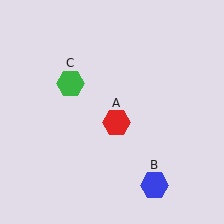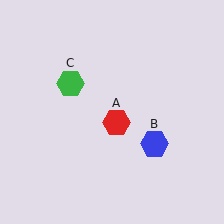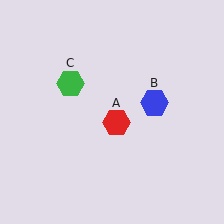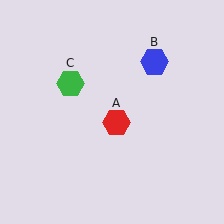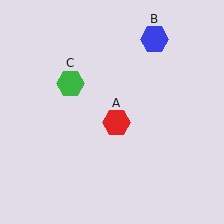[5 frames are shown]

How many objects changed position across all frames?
1 object changed position: blue hexagon (object B).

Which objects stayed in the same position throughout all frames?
Red hexagon (object A) and green hexagon (object C) remained stationary.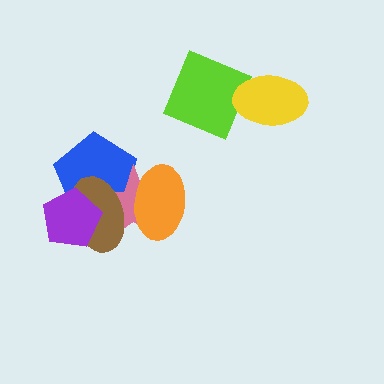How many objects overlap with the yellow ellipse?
1 object overlaps with the yellow ellipse.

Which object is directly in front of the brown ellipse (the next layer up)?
The orange ellipse is directly in front of the brown ellipse.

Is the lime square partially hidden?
Yes, it is partially covered by another shape.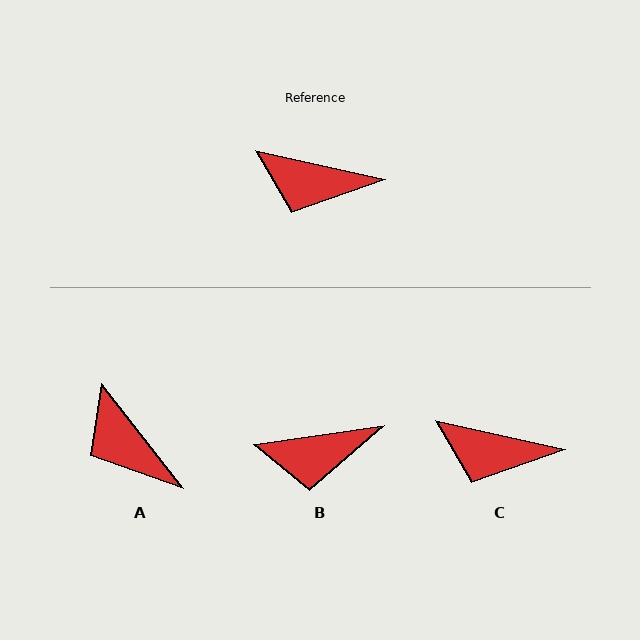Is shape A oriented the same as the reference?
No, it is off by about 39 degrees.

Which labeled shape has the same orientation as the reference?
C.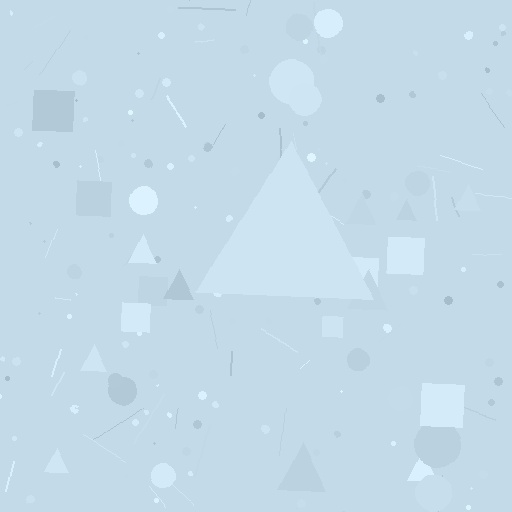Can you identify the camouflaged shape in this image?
The camouflaged shape is a triangle.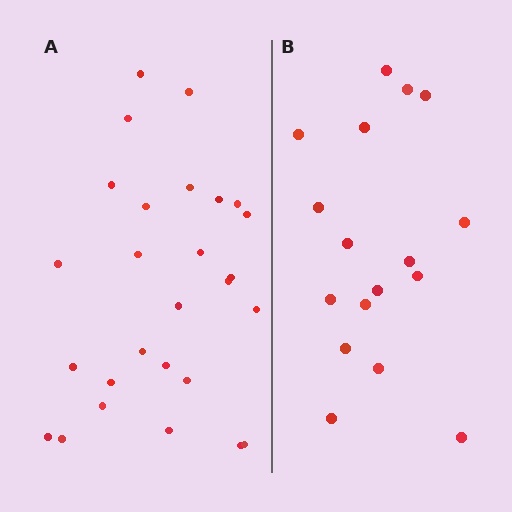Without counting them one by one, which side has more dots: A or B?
Region A (the left region) has more dots.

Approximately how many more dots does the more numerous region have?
Region A has roughly 10 or so more dots than region B.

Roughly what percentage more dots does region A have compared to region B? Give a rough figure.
About 60% more.